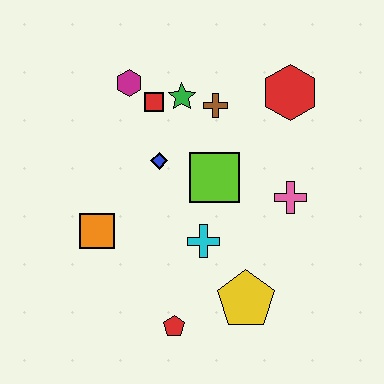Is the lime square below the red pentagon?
No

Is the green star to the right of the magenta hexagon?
Yes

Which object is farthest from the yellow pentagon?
The magenta hexagon is farthest from the yellow pentagon.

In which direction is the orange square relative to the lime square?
The orange square is to the left of the lime square.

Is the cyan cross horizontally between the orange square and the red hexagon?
Yes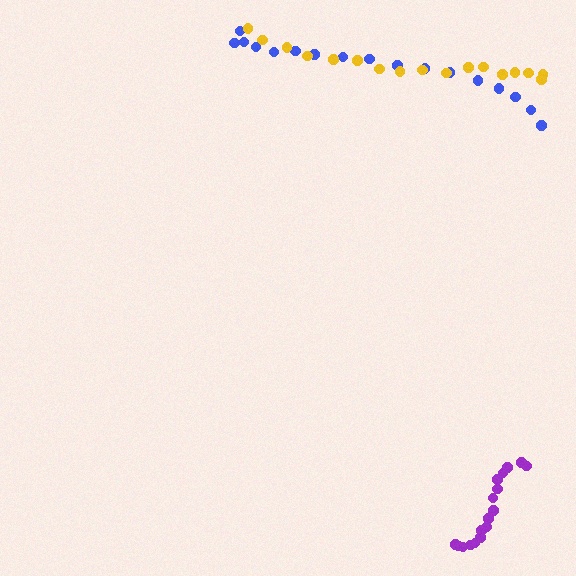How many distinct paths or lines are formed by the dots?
There are 3 distinct paths.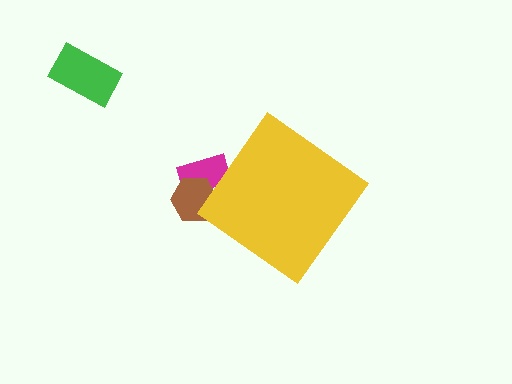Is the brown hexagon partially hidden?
Yes, the brown hexagon is partially hidden behind the yellow diamond.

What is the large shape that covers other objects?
A yellow diamond.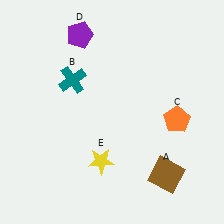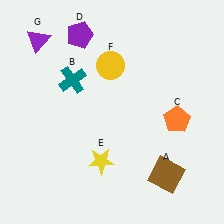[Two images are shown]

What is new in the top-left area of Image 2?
A purple triangle (G) was added in the top-left area of Image 2.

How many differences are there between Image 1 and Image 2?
There are 2 differences between the two images.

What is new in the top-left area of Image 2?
A yellow circle (F) was added in the top-left area of Image 2.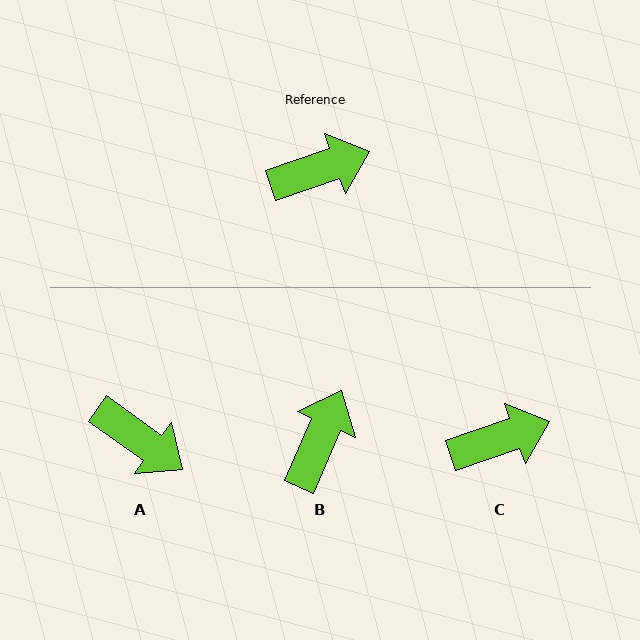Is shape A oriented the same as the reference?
No, it is off by about 54 degrees.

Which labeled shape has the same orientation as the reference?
C.